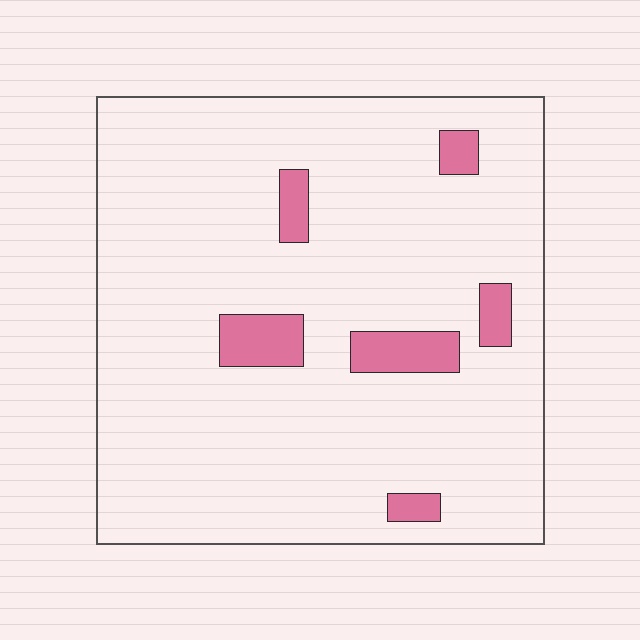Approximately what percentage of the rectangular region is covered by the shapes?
Approximately 10%.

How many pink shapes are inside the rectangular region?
6.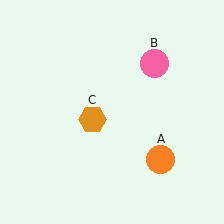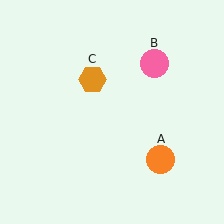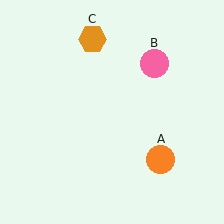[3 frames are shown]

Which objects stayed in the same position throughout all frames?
Orange circle (object A) and pink circle (object B) remained stationary.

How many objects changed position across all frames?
1 object changed position: orange hexagon (object C).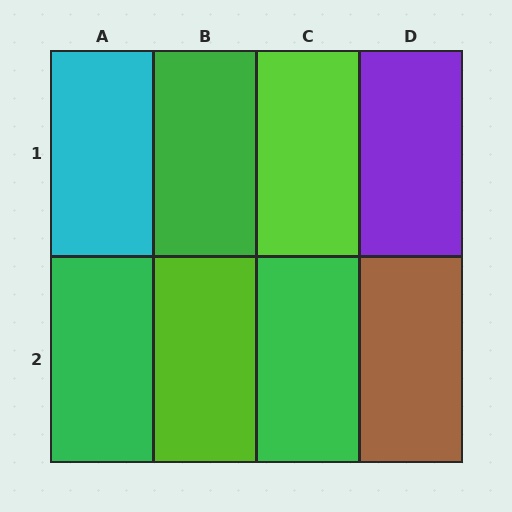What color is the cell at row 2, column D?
Brown.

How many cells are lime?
2 cells are lime.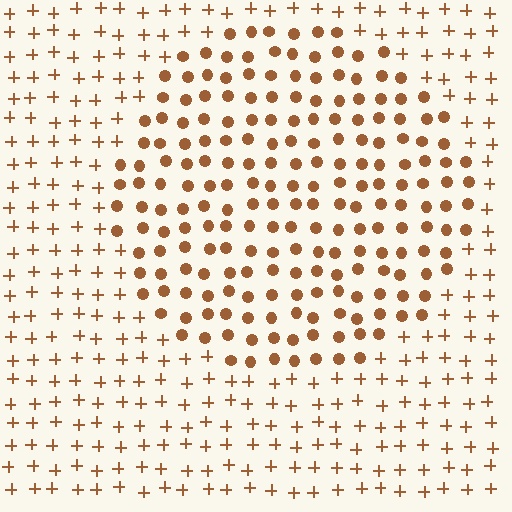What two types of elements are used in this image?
The image uses circles inside the circle region and plus signs outside it.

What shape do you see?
I see a circle.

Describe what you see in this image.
The image is filled with small brown elements arranged in a uniform grid. A circle-shaped region contains circles, while the surrounding area contains plus signs. The boundary is defined purely by the change in element shape.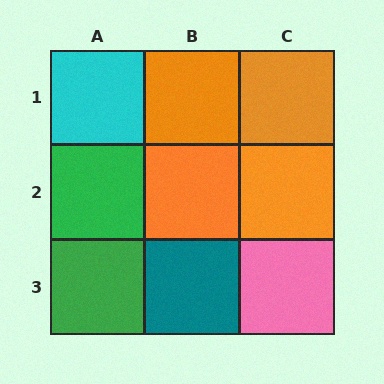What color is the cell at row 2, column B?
Orange.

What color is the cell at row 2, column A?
Green.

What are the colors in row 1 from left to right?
Cyan, orange, orange.